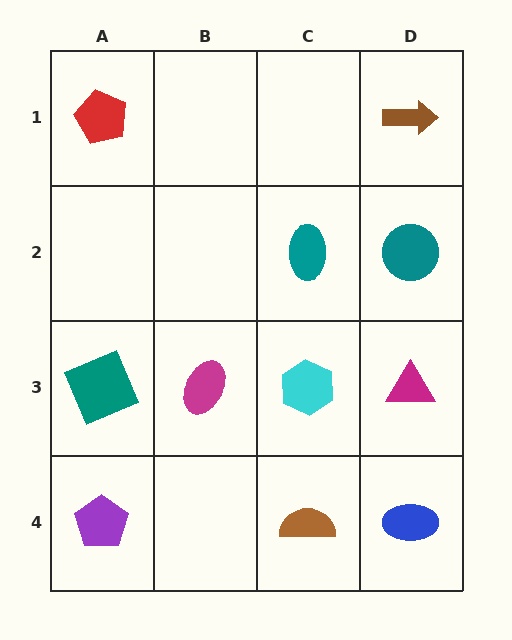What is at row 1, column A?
A red pentagon.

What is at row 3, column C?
A cyan hexagon.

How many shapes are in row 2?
2 shapes.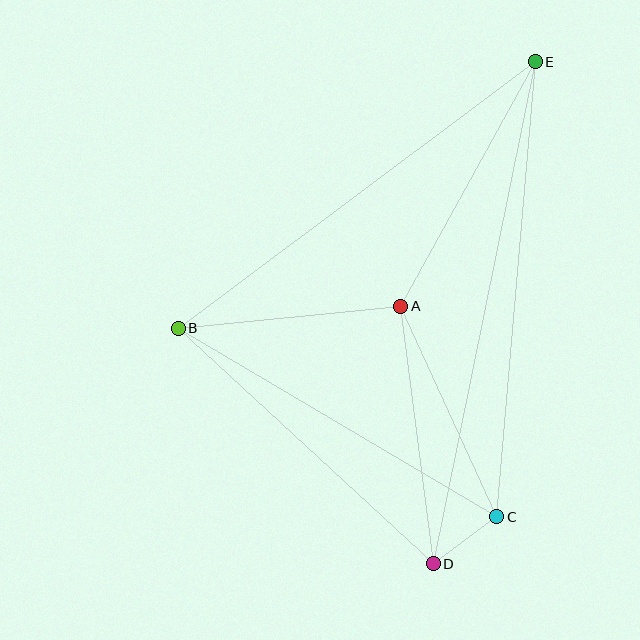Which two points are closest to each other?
Points C and D are closest to each other.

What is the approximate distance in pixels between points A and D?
The distance between A and D is approximately 260 pixels.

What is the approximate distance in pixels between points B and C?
The distance between B and C is approximately 370 pixels.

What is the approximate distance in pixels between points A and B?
The distance between A and B is approximately 224 pixels.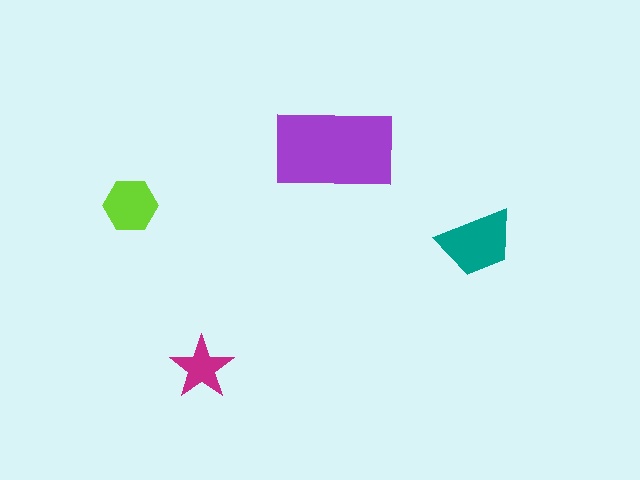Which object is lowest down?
The magenta star is bottommost.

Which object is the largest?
The purple rectangle.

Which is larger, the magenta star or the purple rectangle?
The purple rectangle.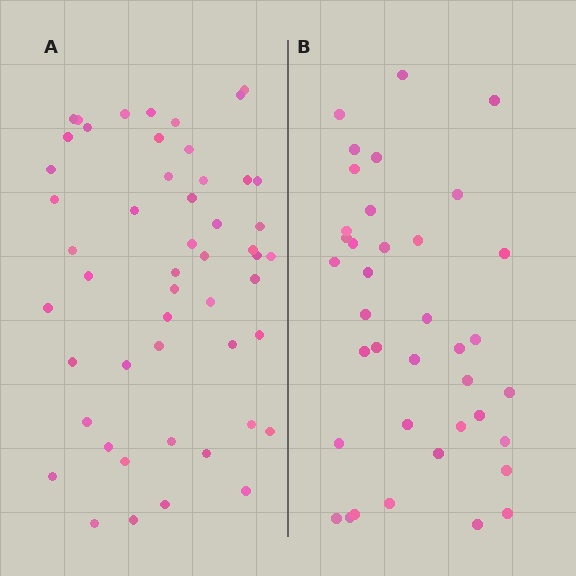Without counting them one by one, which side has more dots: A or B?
Region A (the left region) has more dots.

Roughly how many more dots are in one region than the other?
Region A has approximately 15 more dots than region B.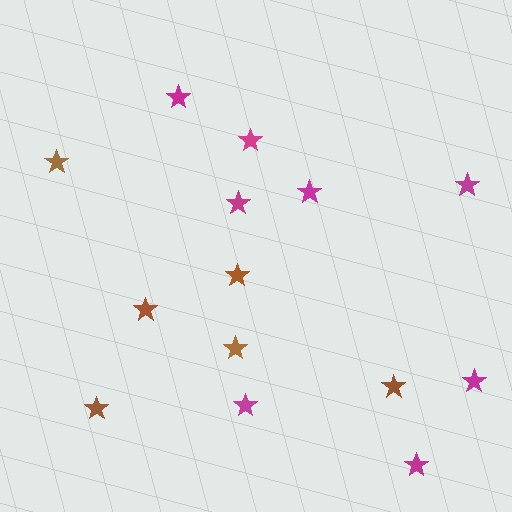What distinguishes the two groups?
There are 2 groups: one group of magenta stars (8) and one group of brown stars (6).